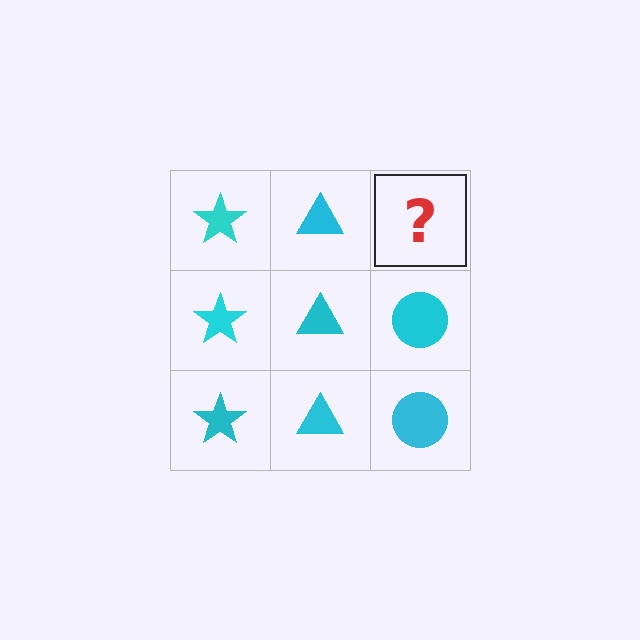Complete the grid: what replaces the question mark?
The question mark should be replaced with a cyan circle.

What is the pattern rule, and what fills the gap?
The rule is that each column has a consistent shape. The gap should be filled with a cyan circle.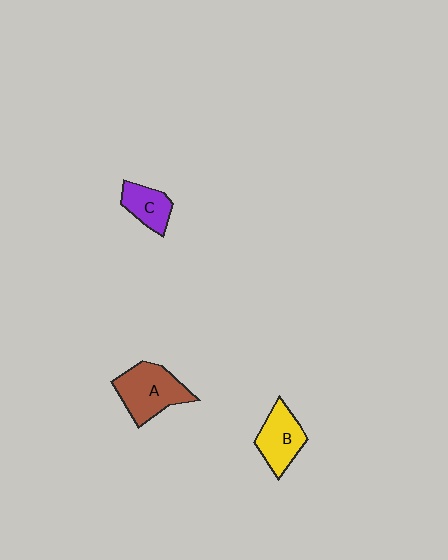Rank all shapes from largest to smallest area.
From largest to smallest: A (brown), B (yellow), C (purple).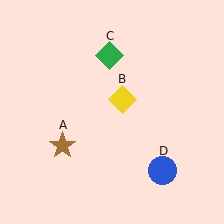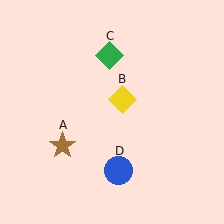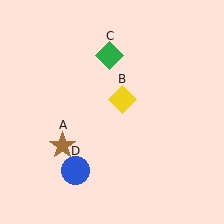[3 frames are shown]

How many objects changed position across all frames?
1 object changed position: blue circle (object D).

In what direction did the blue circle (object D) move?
The blue circle (object D) moved left.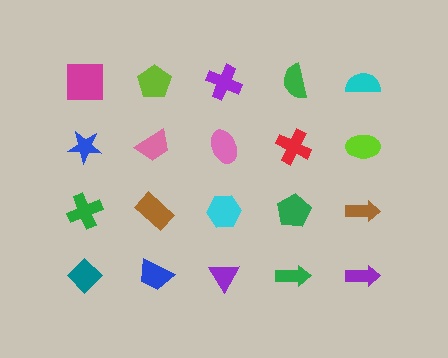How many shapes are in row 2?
5 shapes.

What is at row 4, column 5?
A purple arrow.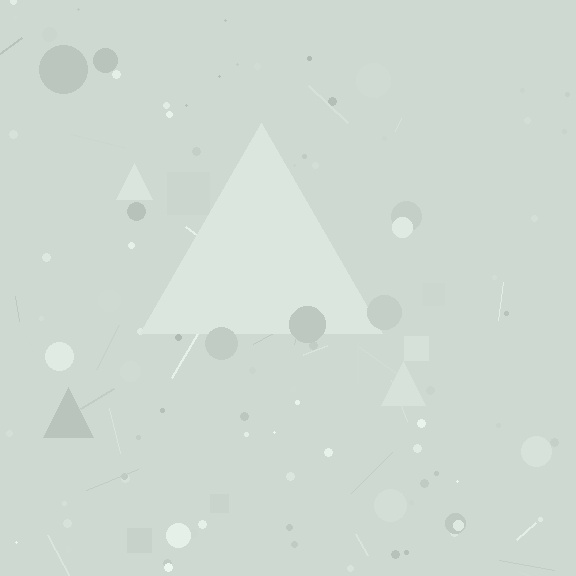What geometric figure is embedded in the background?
A triangle is embedded in the background.